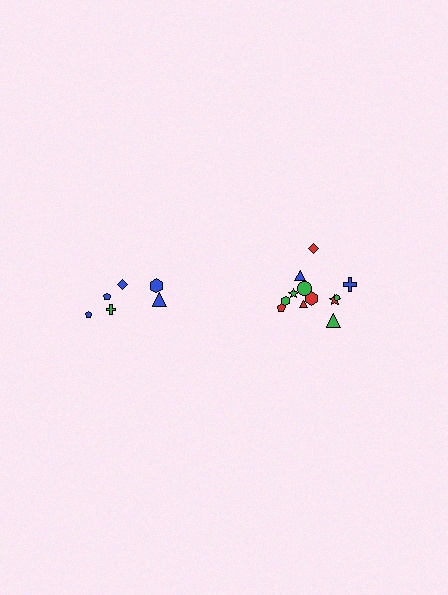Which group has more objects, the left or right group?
The right group.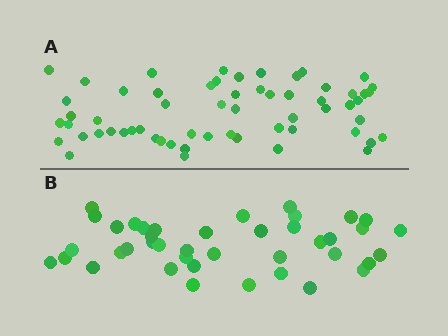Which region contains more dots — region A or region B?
Region A (the top region) has more dots.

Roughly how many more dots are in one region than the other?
Region A has approximately 20 more dots than region B.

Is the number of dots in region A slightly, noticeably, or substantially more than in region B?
Region A has substantially more. The ratio is roughly 1.5 to 1.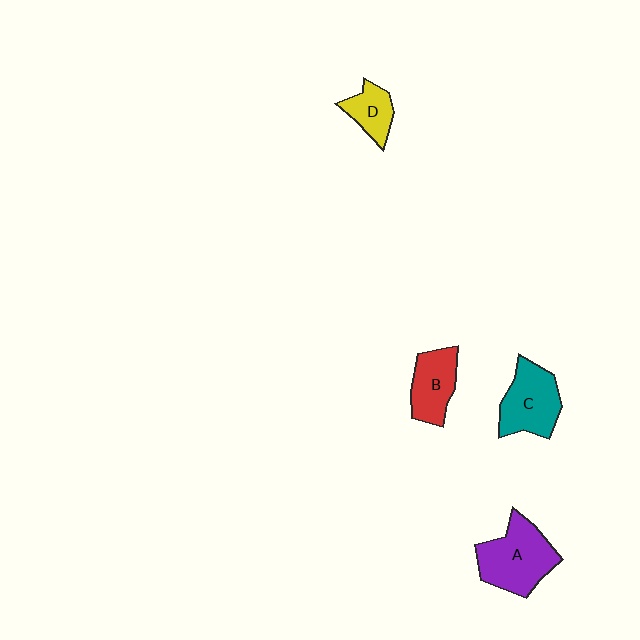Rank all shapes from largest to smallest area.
From largest to smallest: A (purple), C (teal), B (red), D (yellow).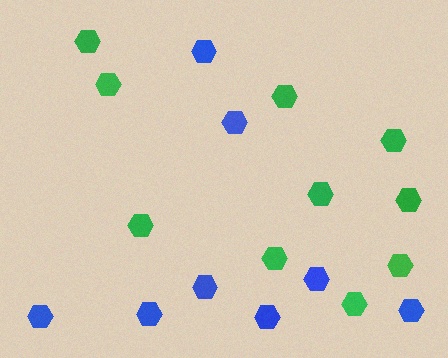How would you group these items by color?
There are 2 groups: one group of blue hexagons (8) and one group of green hexagons (10).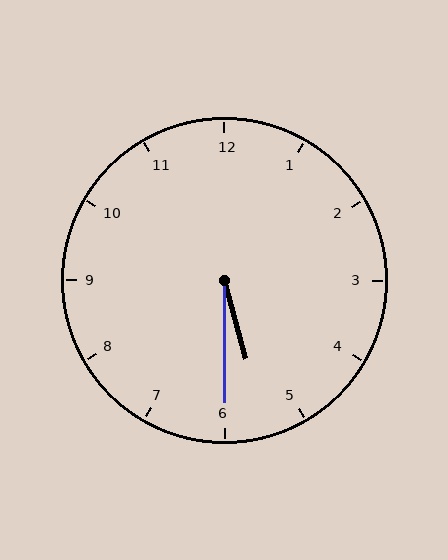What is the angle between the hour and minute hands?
Approximately 15 degrees.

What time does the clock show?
5:30.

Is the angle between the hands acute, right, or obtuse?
It is acute.